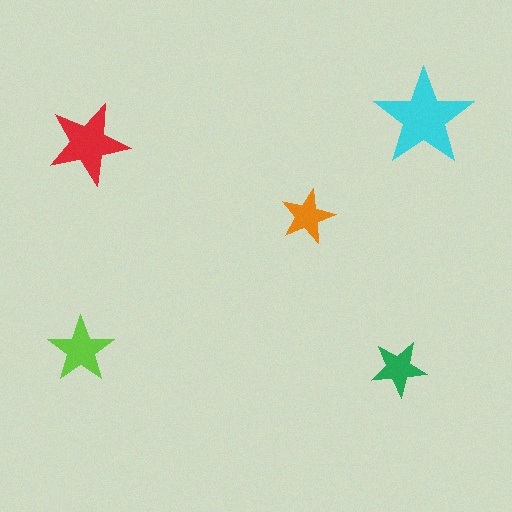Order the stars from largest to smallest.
the cyan one, the red one, the lime one, the green one, the orange one.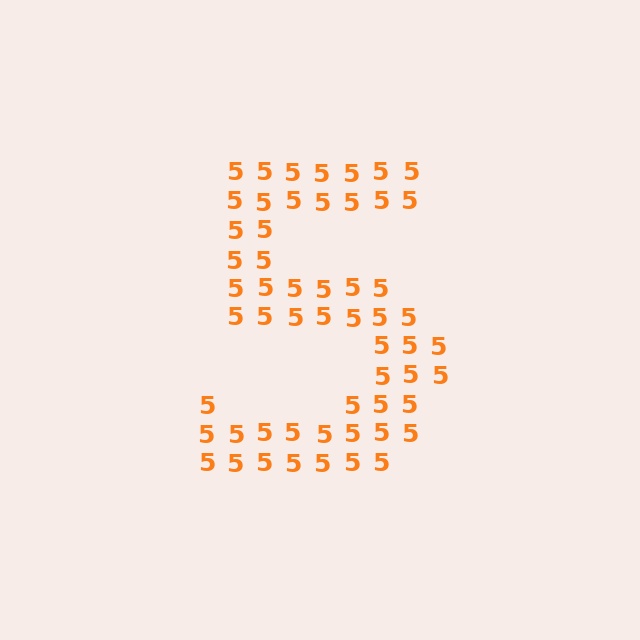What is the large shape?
The large shape is the digit 5.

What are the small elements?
The small elements are digit 5's.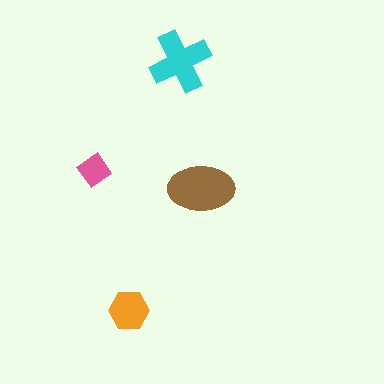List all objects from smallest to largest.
The pink diamond, the orange hexagon, the cyan cross, the brown ellipse.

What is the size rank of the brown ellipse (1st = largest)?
1st.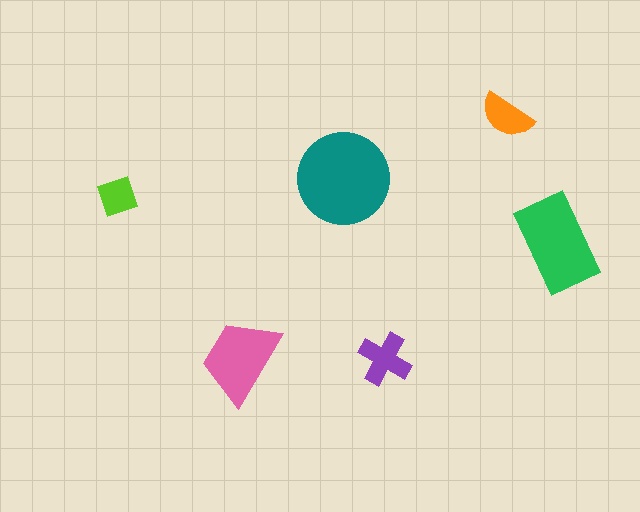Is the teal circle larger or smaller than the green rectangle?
Larger.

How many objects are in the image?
There are 6 objects in the image.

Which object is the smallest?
The lime square.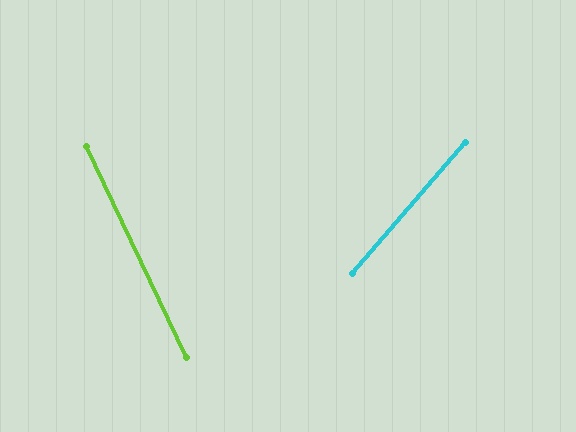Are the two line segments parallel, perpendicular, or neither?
Neither parallel nor perpendicular — they differ by about 66°.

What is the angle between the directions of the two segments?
Approximately 66 degrees.